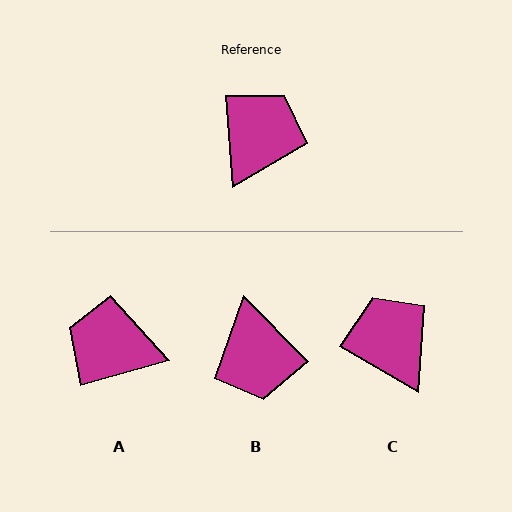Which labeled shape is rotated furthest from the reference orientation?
B, about 140 degrees away.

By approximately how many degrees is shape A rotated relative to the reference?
Approximately 102 degrees counter-clockwise.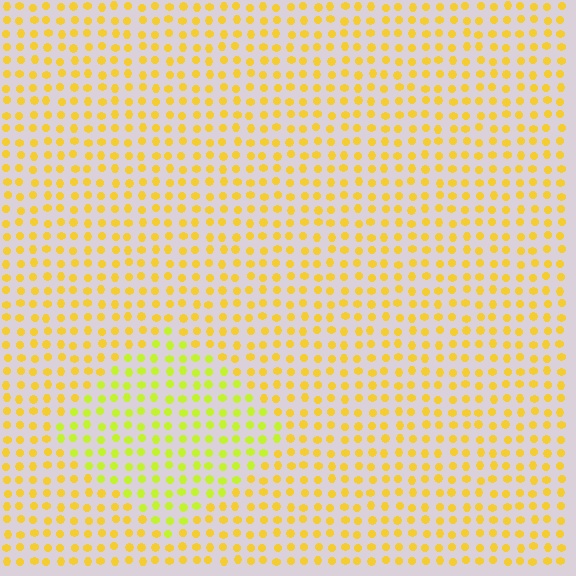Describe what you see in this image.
The image is filled with small yellow elements in a uniform arrangement. A diamond-shaped region is visible where the elements are tinted to a slightly different hue, forming a subtle color boundary.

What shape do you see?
I see a diamond.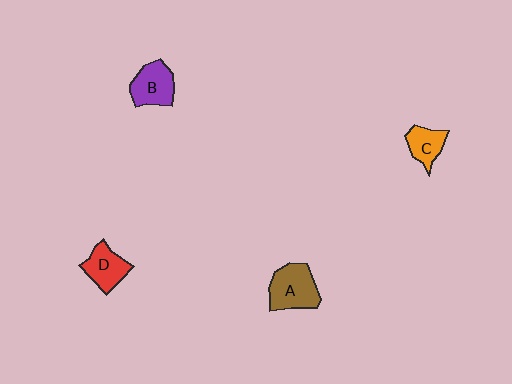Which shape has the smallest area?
Shape C (orange).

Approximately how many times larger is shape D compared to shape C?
Approximately 1.2 times.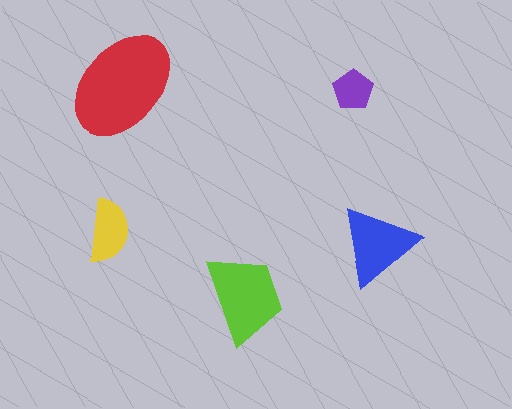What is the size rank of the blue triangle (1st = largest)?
3rd.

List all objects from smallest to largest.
The purple pentagon, the yellow semicircle, the blue triangle, the lime trapezoid, the red ellipse.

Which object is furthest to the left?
The yellow semicircle is leftmost.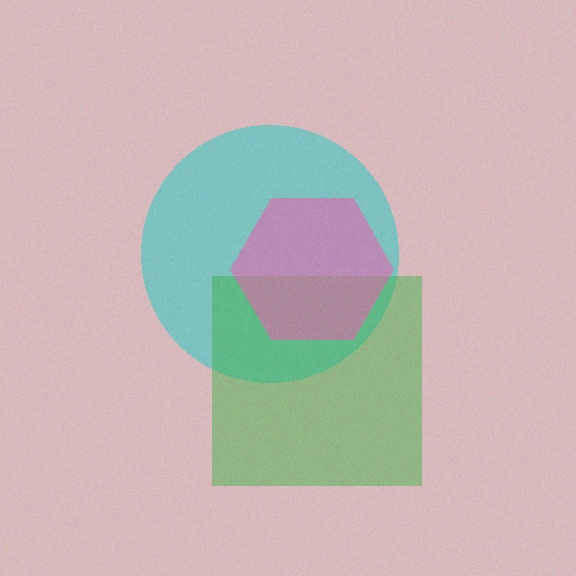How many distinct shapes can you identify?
There are 3 distinct shapes: a cyan circle, a green square, a pink hexagon.